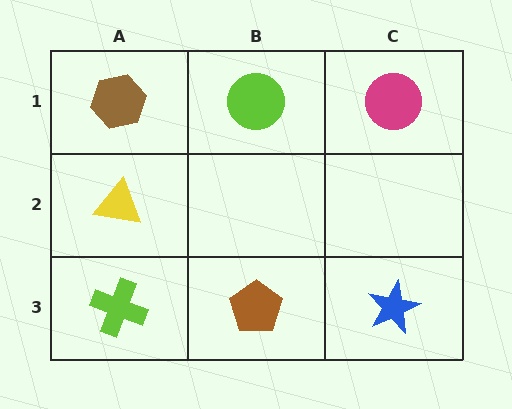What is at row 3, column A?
A lime cross.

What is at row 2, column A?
A yellow triangle.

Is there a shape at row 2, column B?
No, that cell is empty.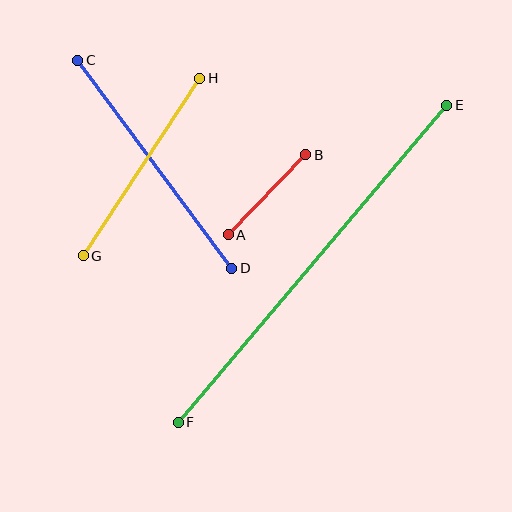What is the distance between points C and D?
The distance is approximately 259 pixels.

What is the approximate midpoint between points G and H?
The midpoint is at approximately (142, 167) pixels.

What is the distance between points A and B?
The distance is approximately 111 pixels.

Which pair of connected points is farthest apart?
Points E and F are farthest apart.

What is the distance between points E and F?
The distance is approximately 415 pixels.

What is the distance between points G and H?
The distance is approximately 212 pixels.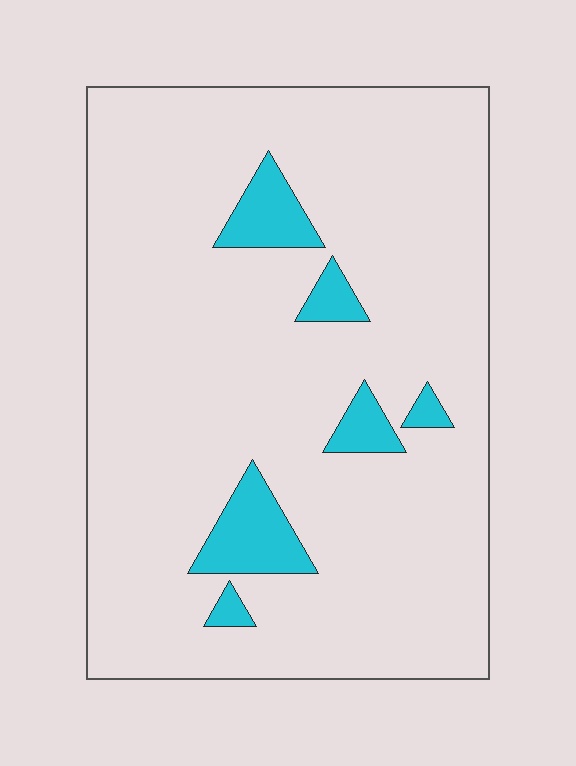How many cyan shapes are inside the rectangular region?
6.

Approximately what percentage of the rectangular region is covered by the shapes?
Approximately 10%.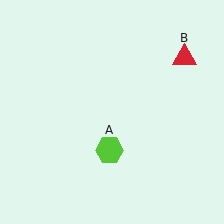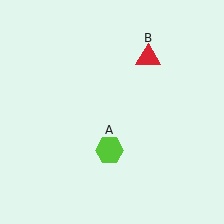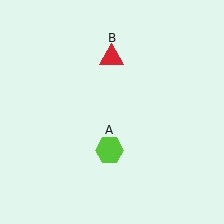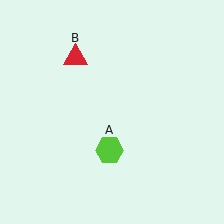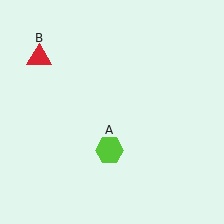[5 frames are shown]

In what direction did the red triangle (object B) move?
The red triangle (object B) moved left.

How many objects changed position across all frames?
1 object changed position: red triangle (object B).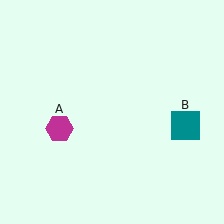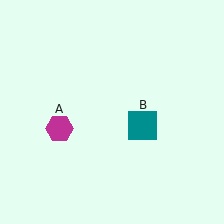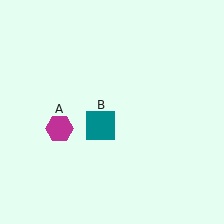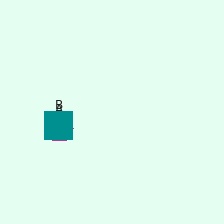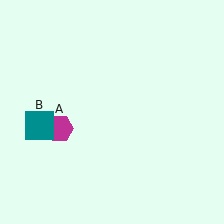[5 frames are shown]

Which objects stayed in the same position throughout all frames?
Magenta hexagon (object A) remained stationary.